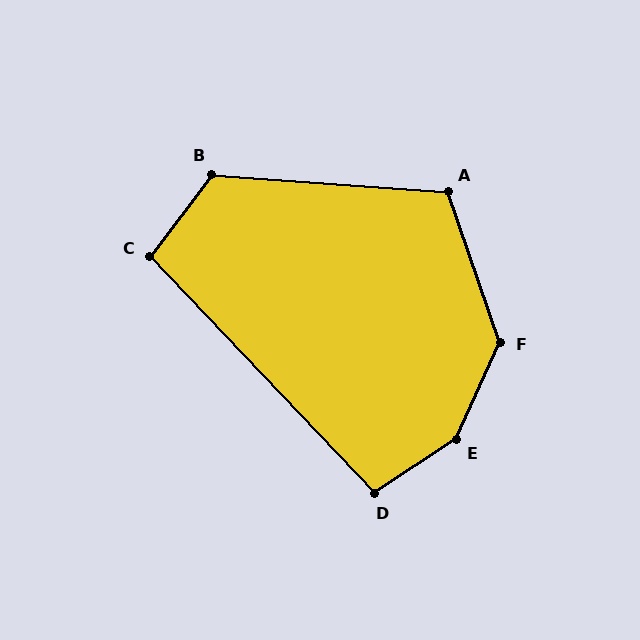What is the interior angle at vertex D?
Approximately 100 degrees (obtuse).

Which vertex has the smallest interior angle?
C, at approximately 99 degrees.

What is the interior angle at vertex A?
Approximately 113 degrees (obtuse).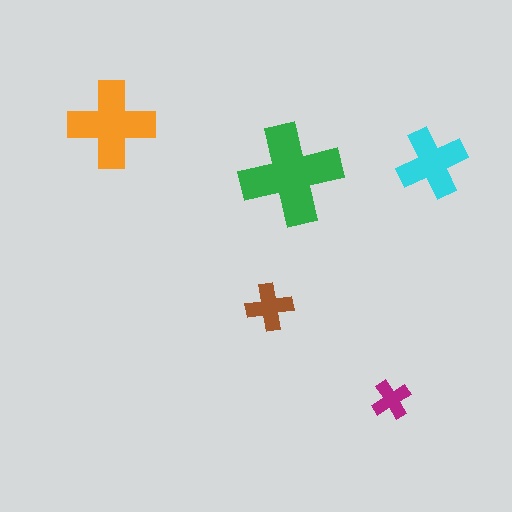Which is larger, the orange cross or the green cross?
The green one.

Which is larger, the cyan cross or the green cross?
The green one.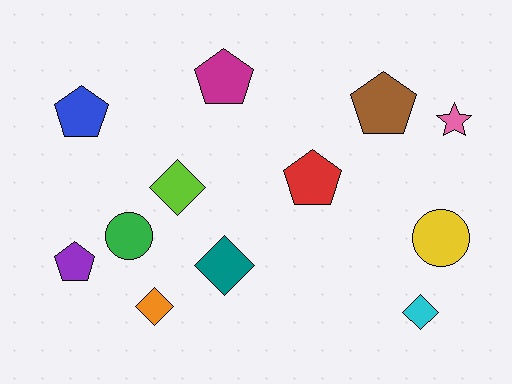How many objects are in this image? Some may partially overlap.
There are 12 objects.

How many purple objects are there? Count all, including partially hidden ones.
There is 1 purple object.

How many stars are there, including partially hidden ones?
There is 1 star.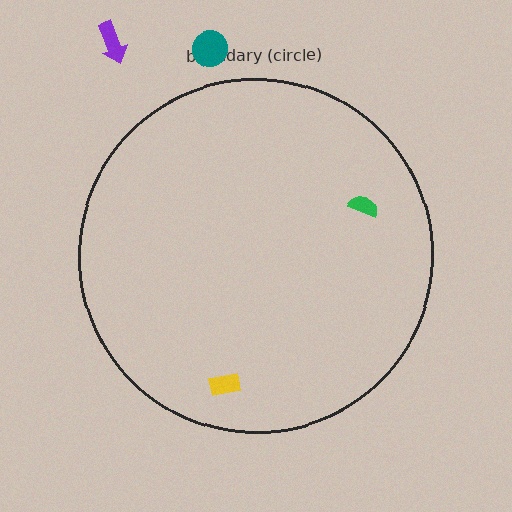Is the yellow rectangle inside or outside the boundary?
Inside.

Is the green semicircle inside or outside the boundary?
Inside.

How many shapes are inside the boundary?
2 inside, 2 outside.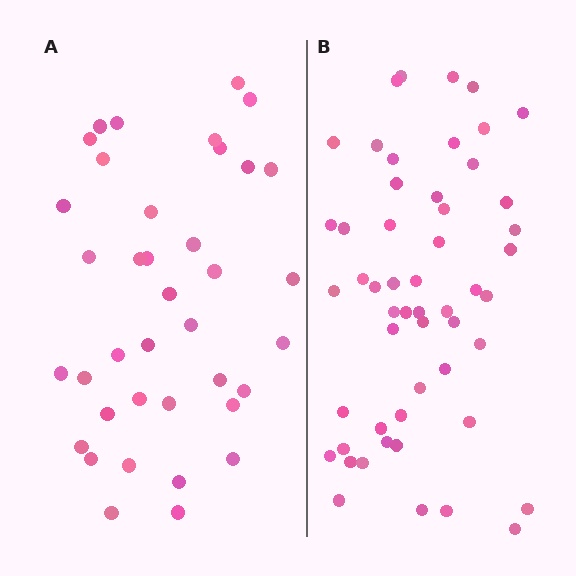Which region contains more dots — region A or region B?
Region B (the right region) has more dots.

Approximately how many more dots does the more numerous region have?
Region B has approximately 15 more dots than region A.